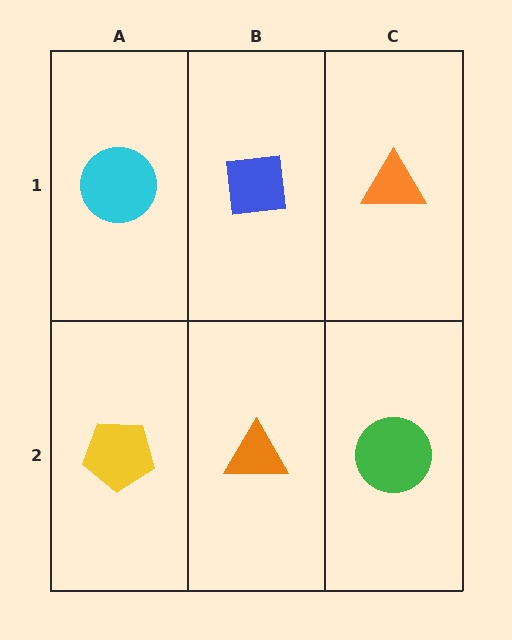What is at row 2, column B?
An orange triangle.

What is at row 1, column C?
An orange triangle.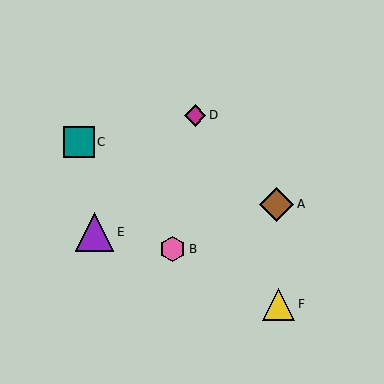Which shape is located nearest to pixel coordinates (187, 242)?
The pink hexagon (labeled B) at (173, 249) is nearest to that location.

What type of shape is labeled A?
Shape A is a brown diamond.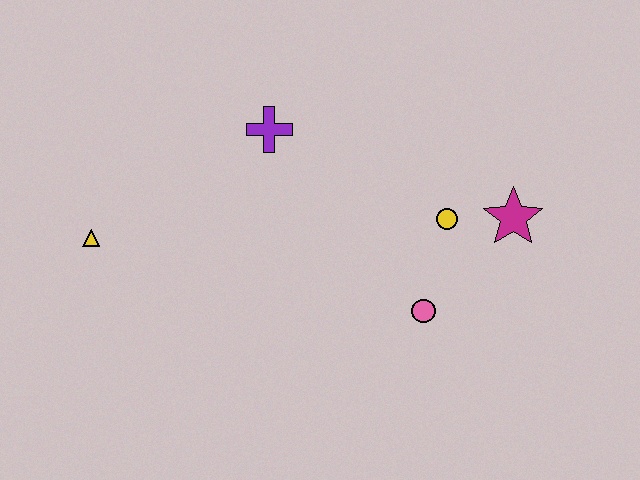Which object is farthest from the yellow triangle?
The magenta star is farthest from the yellow triangle.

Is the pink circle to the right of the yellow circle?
No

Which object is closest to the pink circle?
The yellow circle is closest to the pink circle.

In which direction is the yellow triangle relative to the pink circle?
The yellow triangle is to the left of the pink circle.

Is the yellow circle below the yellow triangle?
No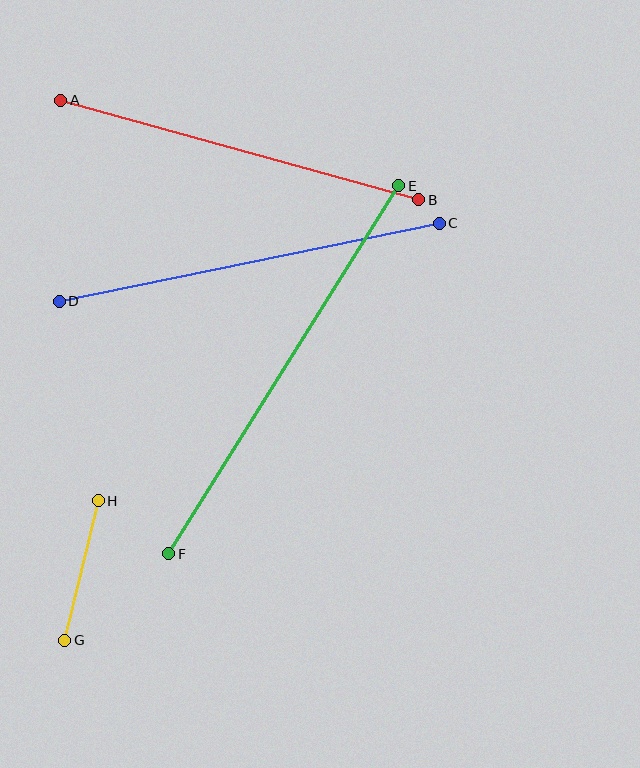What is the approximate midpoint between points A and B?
The midpoint is at approximately (240, 150) pixels.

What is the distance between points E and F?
The distance is approximately 434 pixels.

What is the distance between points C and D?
The distance is approximately 388 pixels.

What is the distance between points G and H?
The distance is approximately 143 pixels.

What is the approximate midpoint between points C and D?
The midpoint is at approximately (249, 262) pixels.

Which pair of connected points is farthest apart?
Points E and F are farthest apart.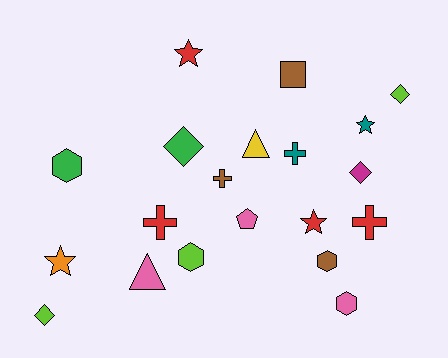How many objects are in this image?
There are 20 objects.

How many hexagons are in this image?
There are 4 hexagons.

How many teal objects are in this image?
There are 2 teal objects.